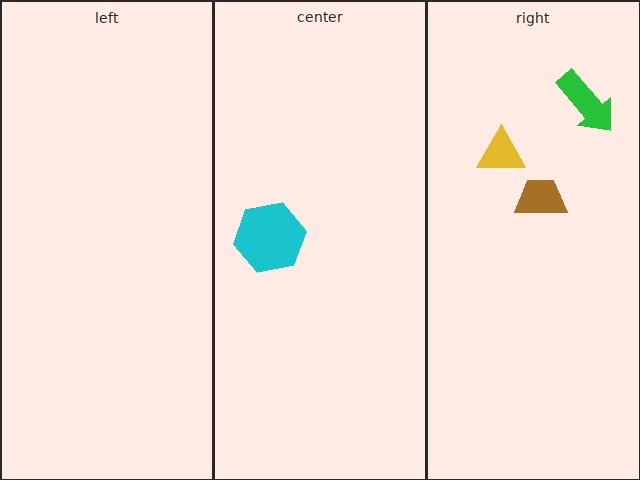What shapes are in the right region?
The yellow triangle, the green arrow, the brown trapezoid.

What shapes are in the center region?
The cyan hexagon.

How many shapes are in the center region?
1.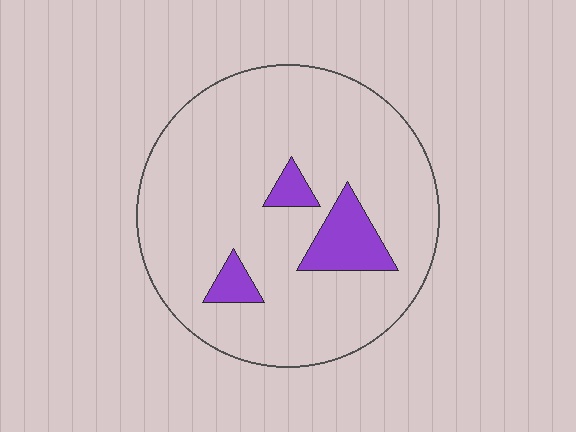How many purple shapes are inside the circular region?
3.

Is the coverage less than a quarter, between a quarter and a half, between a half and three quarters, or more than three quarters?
Less than a quarter.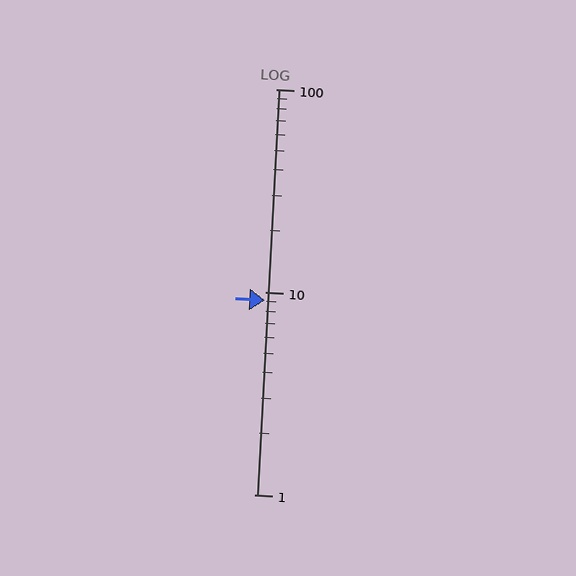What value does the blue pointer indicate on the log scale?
The pointer indicates approximately 9.1.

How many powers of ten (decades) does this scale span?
The scale spans 2 decades, from 1 to 100.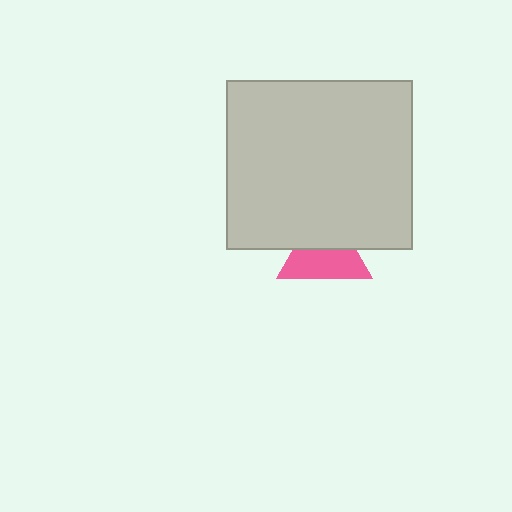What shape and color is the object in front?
The object in front is a light gray rectangle.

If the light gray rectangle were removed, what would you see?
You would see the complete pink triangle.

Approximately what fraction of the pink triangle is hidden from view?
Roughly 42% of the pink triangle is hidden behind the light gray rectangle.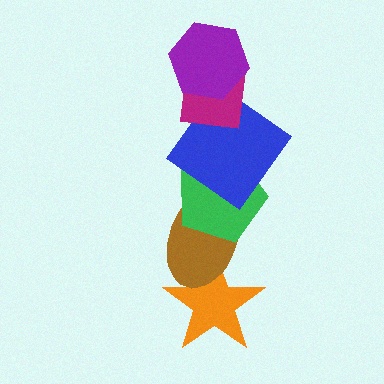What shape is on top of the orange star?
The brown ellipse is on top of the orange star.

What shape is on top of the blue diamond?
The magenta square is on top of the blue diamond.